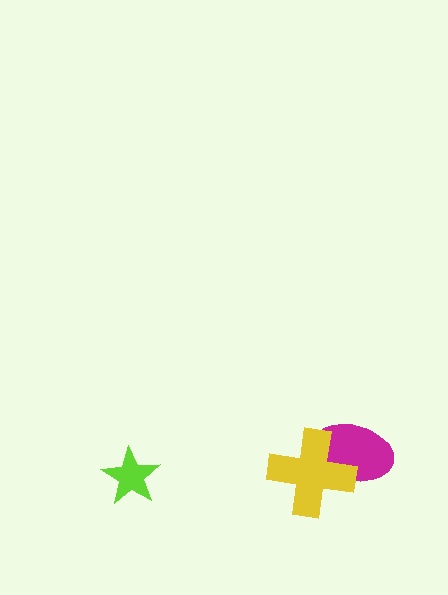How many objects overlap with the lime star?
0 objects overlap with the lime star.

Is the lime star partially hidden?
No, no other shape covers it.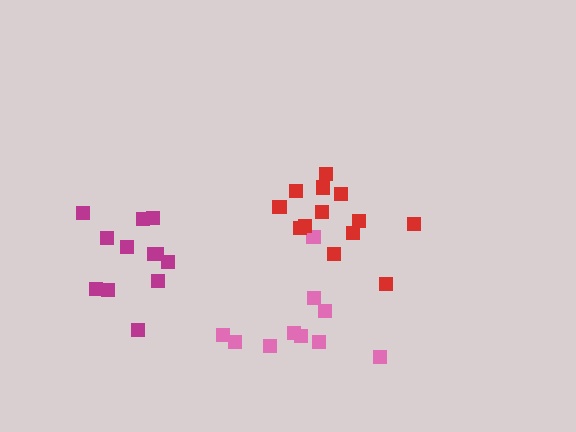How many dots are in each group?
Group 1: 12 dots, Group 2: 10 dots, Group 3: 13 dots (35 total).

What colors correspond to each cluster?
The clusters are colored: magenta, pink, red.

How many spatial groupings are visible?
There are 3 spatial groupings.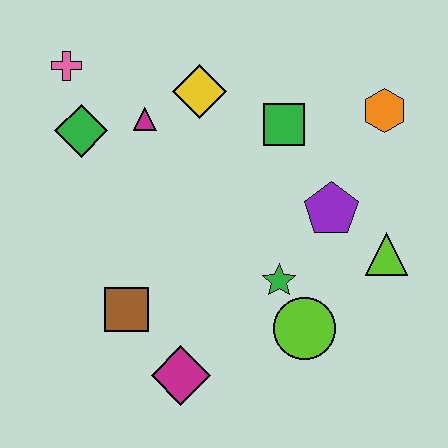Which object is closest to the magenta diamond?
The brown square is closest to the magenta diamond.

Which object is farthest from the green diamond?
The lime triangle is farthest from the green diamond.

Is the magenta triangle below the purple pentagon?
No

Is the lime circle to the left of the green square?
No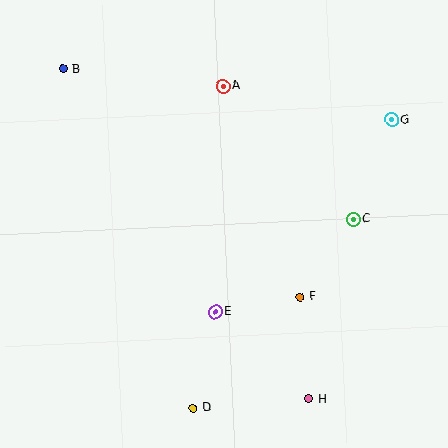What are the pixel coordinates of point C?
Point C is at (353, 219).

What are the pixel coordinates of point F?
Point F is at (300, 297).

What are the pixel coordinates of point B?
Point B is at (63, 69).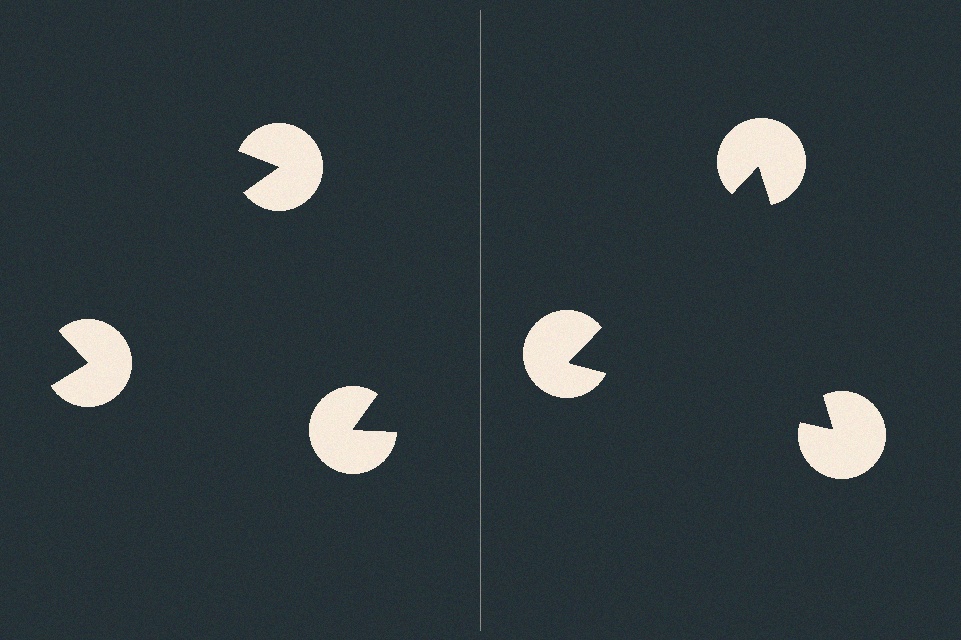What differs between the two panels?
The pac-man discs are positioned identically on both sides; only the wedge orientations differ. On the right they align to a triangle; on the left they are misaligned.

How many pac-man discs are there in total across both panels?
6 — 3 on each side.